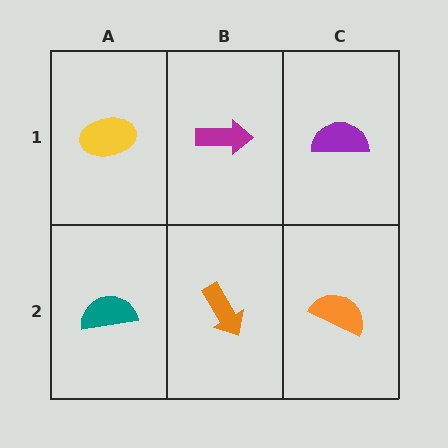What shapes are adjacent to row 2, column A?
A yellow ellipse (row 1, column A), an orange arrow (row 2, column B).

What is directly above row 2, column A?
A yellow ellipse.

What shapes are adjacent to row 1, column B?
An orange arrow (row 2, column B), a yellow ellipse (row 1, column A), a purple semicircle (row 1, column C).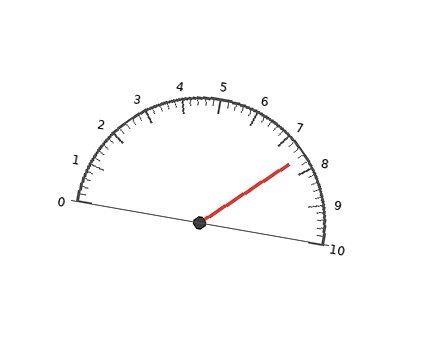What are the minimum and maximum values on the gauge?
The gauge ranges from 0 to 10.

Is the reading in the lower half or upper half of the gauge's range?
The reading is in the upper half of the range (0 to 10).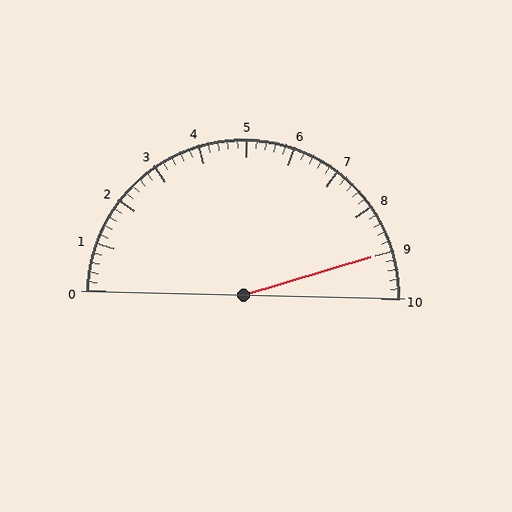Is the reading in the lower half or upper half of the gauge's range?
The reading is in the upper half of the range (0 to 10).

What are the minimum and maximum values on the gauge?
The gauge ranges from 0 to 10.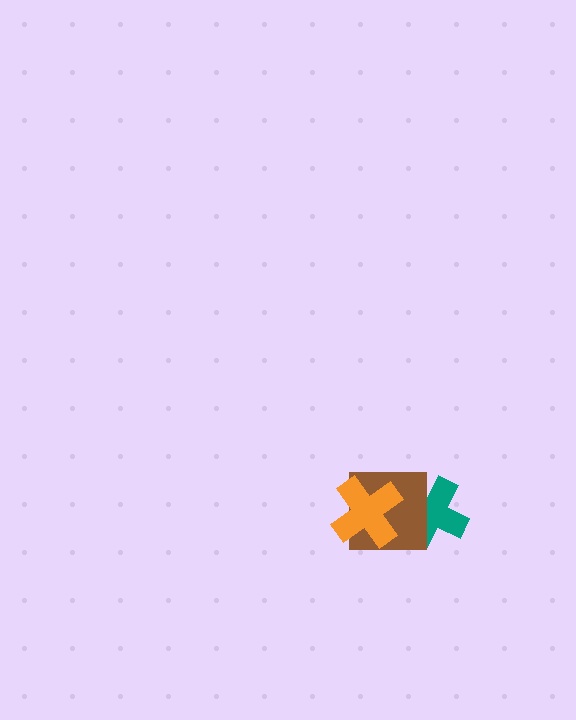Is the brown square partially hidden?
Yes, it is partially covered by another shape.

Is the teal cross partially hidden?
Yes, it is partially covered by another shape.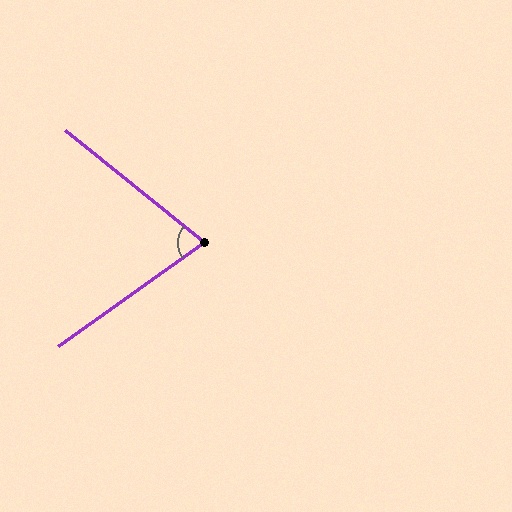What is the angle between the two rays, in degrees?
Approximately 74 degrees.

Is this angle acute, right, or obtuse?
It is acute.